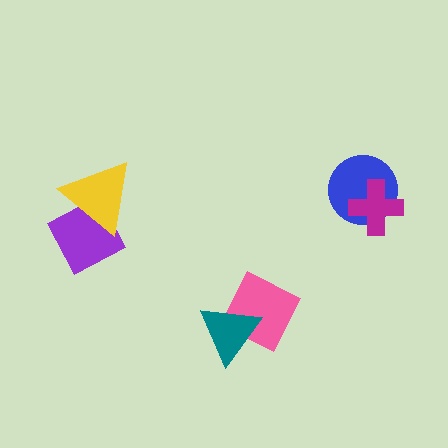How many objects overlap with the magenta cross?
1 object overlaps with the magenta cross.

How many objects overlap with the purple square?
1 object overlaps with the purple square.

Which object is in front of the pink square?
The teal triangle is in front of the pink square.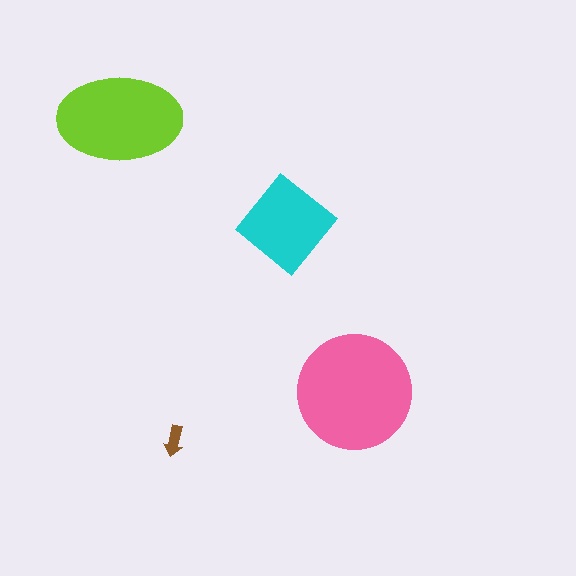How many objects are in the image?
There are 4 objects in the image.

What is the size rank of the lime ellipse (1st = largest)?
2nd.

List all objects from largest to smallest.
The pink circle, the lime ellipse, the cyan diamond, the brown arrow.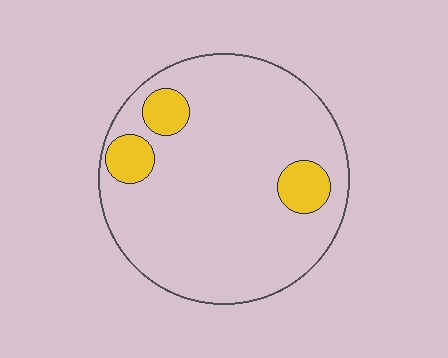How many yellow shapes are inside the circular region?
3.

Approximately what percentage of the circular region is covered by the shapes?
Approximately 10%.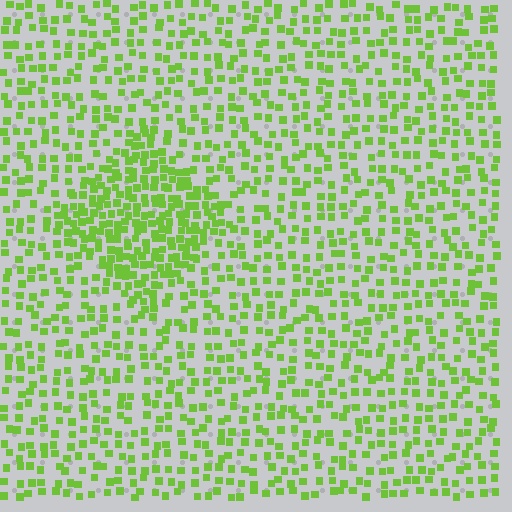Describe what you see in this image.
The image contains small lime elements arranged at two different densities. A diamond-shaped region is visible where the elements are more densely packed than the surrounding area.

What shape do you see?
I see a diamond.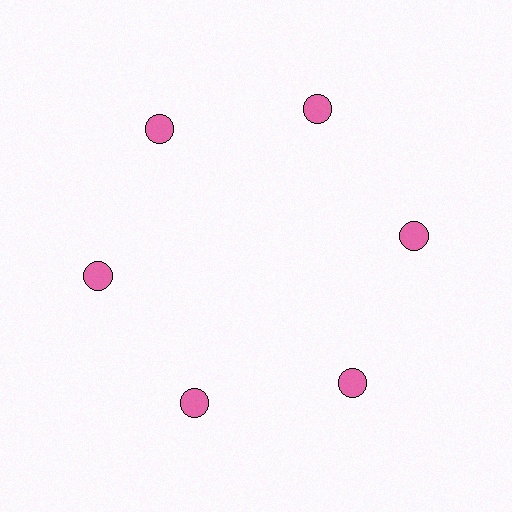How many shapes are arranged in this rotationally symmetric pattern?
There are 6 shapes, arranged in 6 groups of 1.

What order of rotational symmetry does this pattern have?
This pattern has 6-fold rotational symmetry.